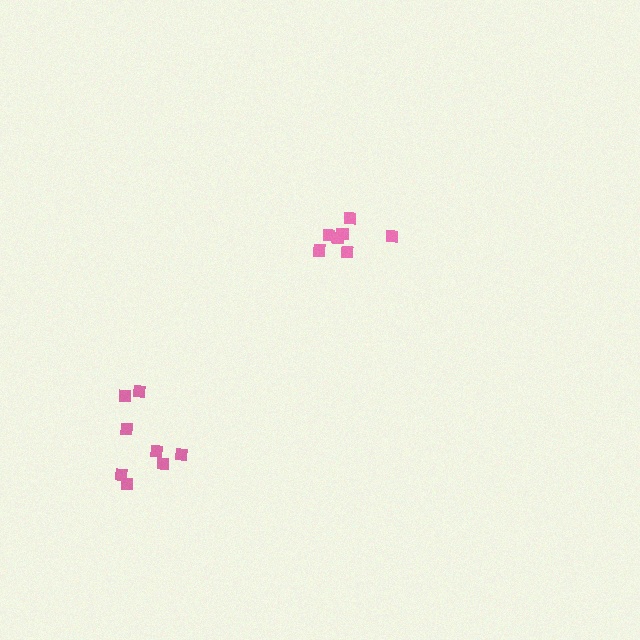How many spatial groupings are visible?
There are 2 spatial groupings.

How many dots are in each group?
Group 1: 8 dots, Group 2: 7 dots (15 total).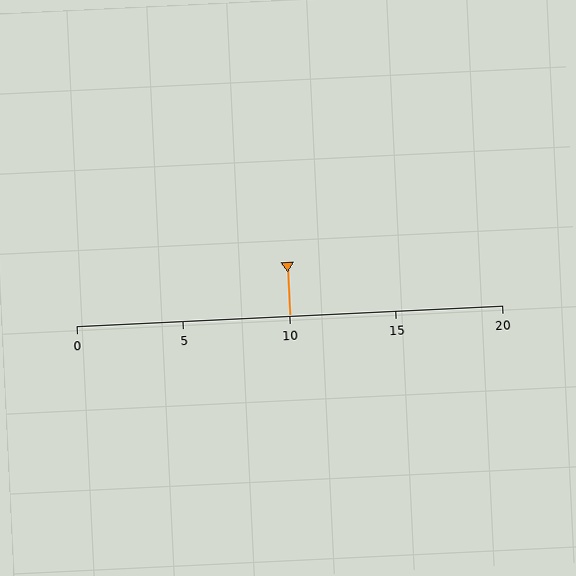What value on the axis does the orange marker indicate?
The marker indicates approximately 10.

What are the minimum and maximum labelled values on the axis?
The axis runs from 0 to 20.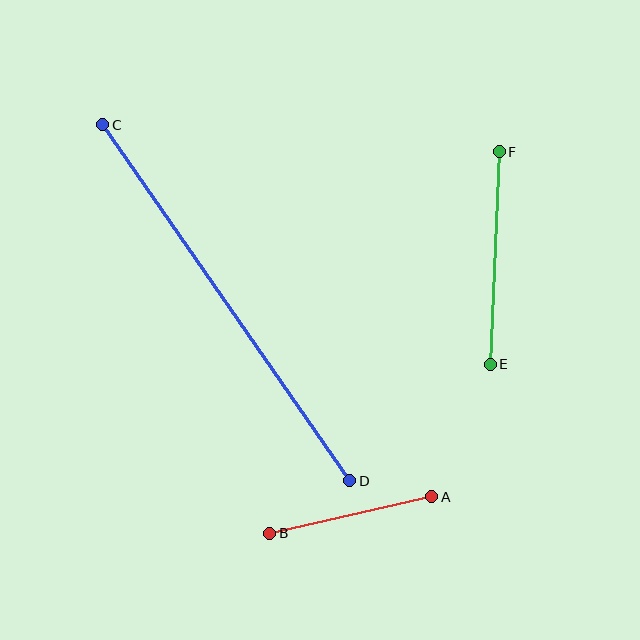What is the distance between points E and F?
The distance is approximately 213 pixels.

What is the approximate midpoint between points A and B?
The midpoint is at approximately (351, 515) pixels.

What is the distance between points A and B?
The distance is approximately 166 pixels.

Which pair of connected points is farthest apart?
Points C and D are farthest apart.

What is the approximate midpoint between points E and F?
The midpoint is at approximately (495, 258) pixels.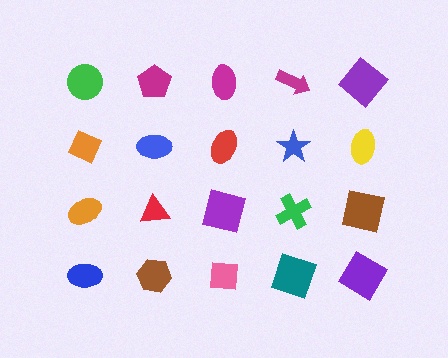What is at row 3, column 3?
A purple square.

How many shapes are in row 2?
5 shapes.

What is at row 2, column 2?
A blue ellipse.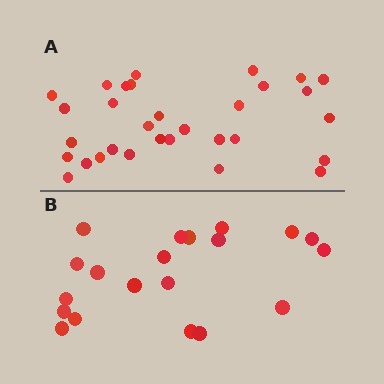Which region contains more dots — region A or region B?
Region A (the top region) has more dots.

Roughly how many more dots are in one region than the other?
Region A has roughly 12 or so more dots than region B.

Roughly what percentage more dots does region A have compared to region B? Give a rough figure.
About 55% more.